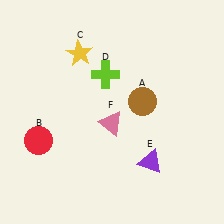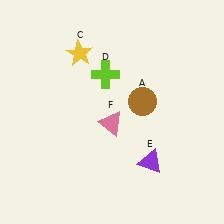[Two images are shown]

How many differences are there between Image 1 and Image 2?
There is 1 difference between the two images.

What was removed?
The red circle (B) was removed in Image 2.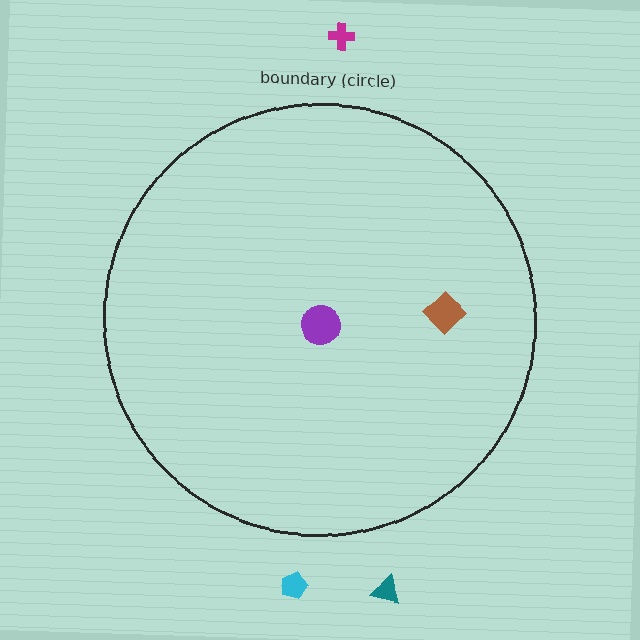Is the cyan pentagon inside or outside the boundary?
Outside.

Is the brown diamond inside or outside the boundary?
Inside.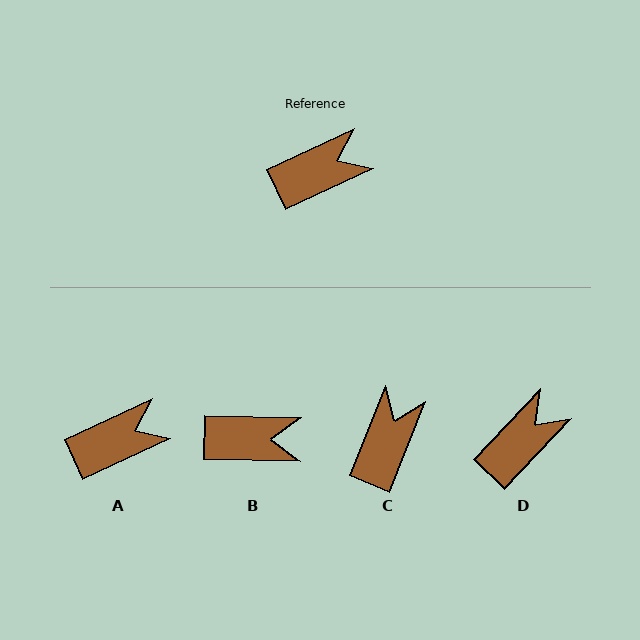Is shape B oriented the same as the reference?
No, it is off by about 26 degrees.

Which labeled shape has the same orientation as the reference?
A.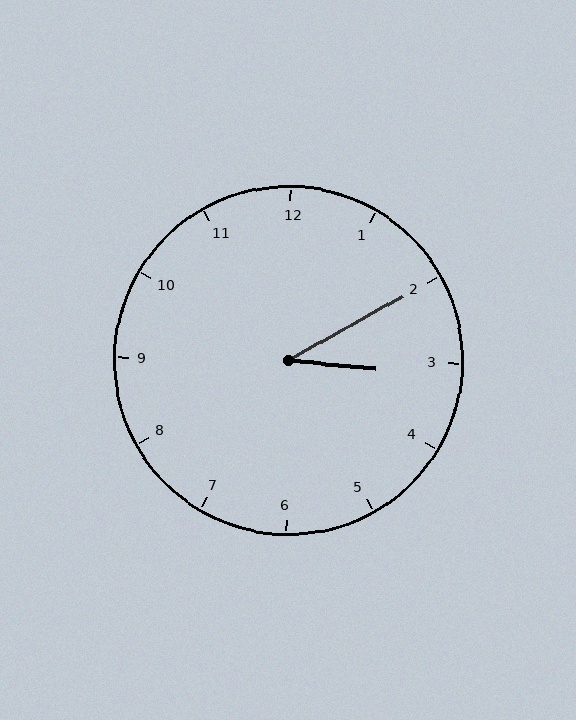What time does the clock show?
3:10.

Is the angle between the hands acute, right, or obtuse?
It is acute.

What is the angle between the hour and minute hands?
Approximately 35 degrees.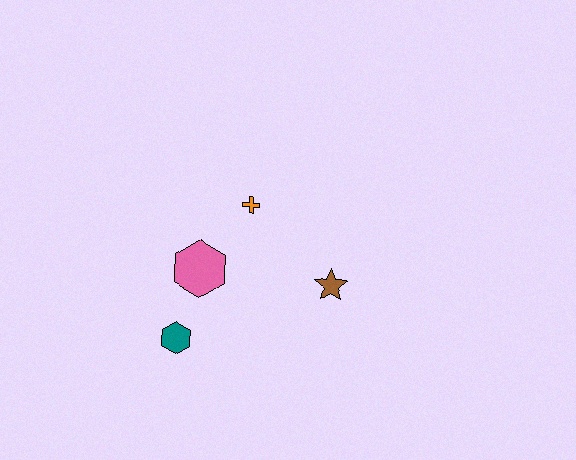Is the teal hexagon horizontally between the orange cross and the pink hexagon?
No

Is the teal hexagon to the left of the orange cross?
Yes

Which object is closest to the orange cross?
The pink hexagon is closest to the orange cross.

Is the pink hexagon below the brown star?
No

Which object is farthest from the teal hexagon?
The brown star is farthest from the teal hexagon.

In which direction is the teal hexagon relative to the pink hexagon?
The teal hexagon is below the pink hexagon.